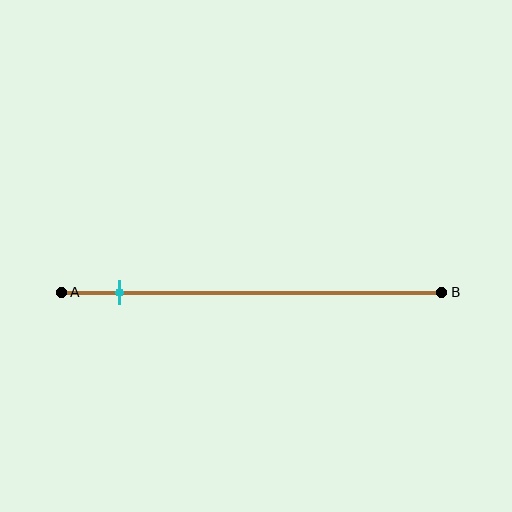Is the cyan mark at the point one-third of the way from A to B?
No, the mark is at about 15% from A, not at the 33% one-third point.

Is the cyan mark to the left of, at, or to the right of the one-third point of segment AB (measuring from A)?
The cyan mark is to the left of the one-third point of segment AB.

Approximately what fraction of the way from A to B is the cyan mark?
The cyan mark is approximately 15% of the way from A to B.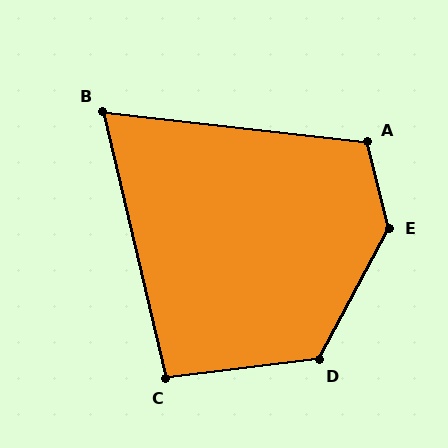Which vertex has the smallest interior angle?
B, at approximately 70 degrees.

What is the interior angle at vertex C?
Approximately 96 degrees (obtuse).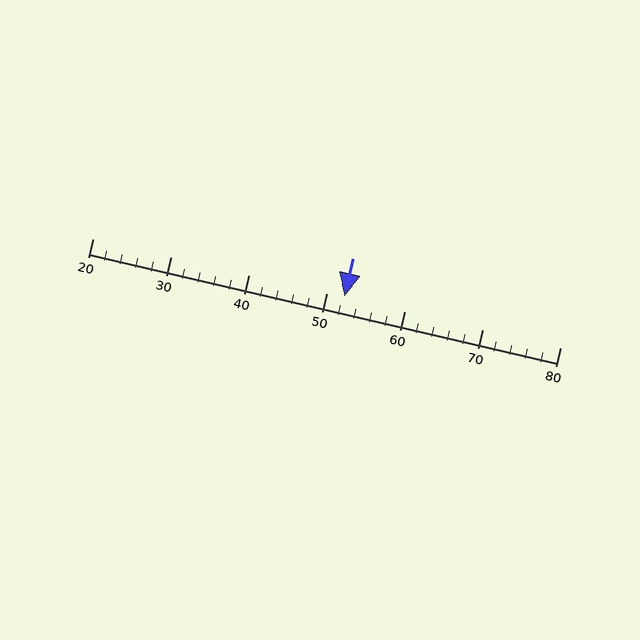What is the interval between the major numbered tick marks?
The major tick marks are spaced 10 units apart.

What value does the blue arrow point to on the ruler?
The blue arrow points to approximately 52.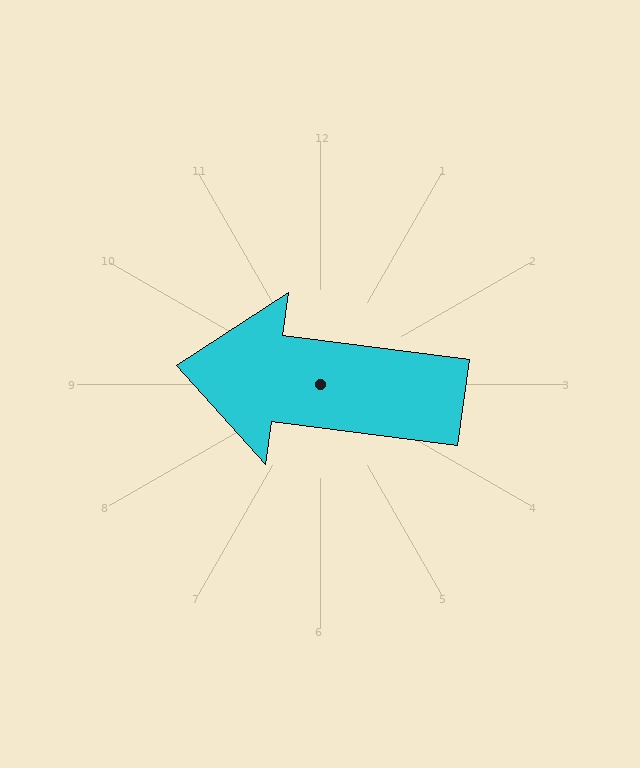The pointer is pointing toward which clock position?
Roughly 9 o'clock.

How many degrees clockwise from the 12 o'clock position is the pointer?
Approximately 277 degrees.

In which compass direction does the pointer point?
West.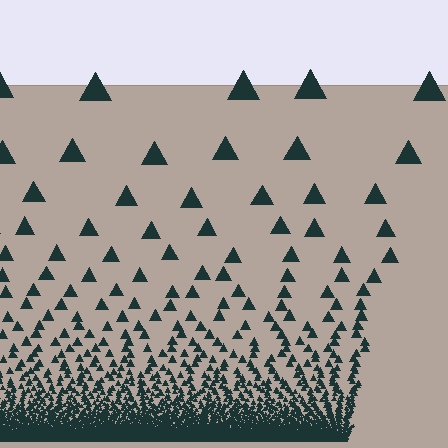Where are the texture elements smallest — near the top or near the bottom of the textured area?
Near the bottom.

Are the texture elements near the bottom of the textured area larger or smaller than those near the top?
Smaller. The gradient is inverted — elements near the bottom are smaller and denser.